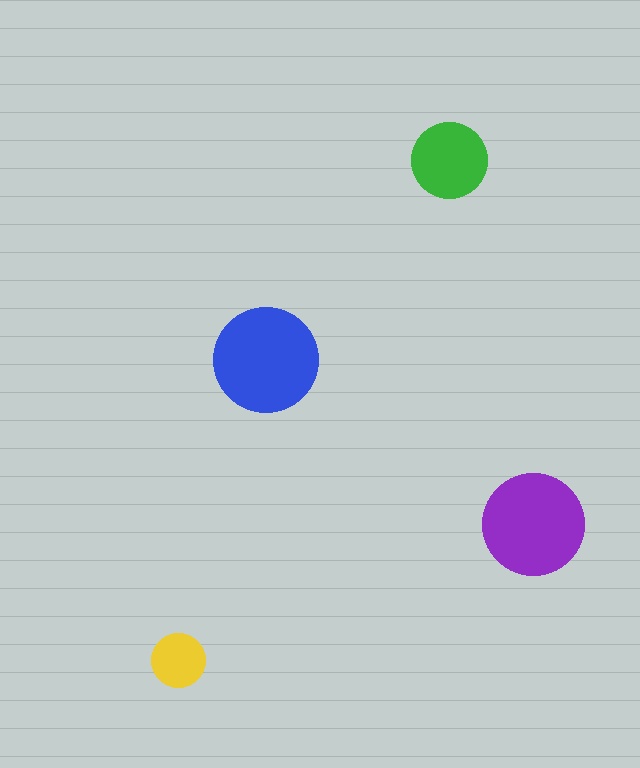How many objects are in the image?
There are 4 objects in the image.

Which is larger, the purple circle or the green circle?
The purple one.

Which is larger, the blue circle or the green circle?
The blue one.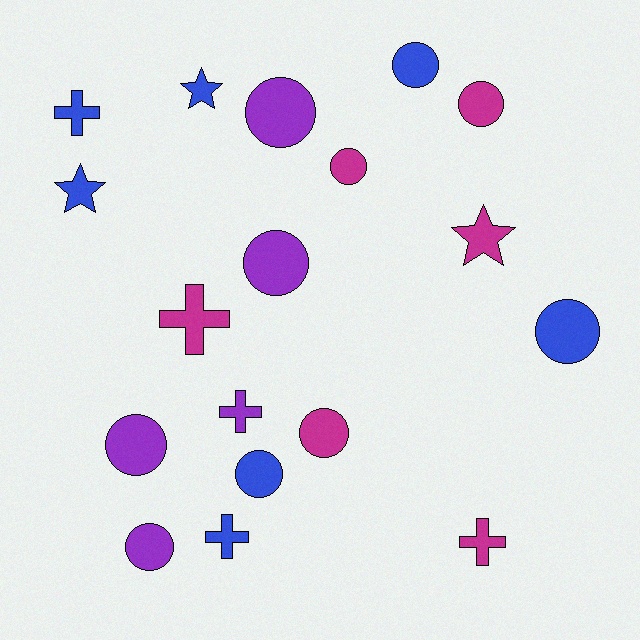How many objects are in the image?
There are 18 objects.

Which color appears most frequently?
Blue, with 7 objects.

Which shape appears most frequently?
Circle, with 10 objects.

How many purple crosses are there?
There is 1 purple cross.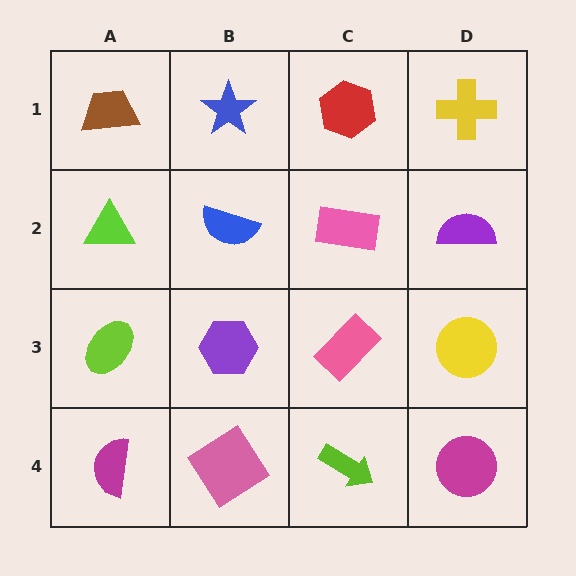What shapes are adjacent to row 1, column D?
A purple semicircle (row 2, column D), a red hexagon (row 1, column C).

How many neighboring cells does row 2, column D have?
3.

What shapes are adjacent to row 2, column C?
A red hexagon (row 1, column C), a pink rectangle (row 3, column C), a blue semicircle (row 2, column B), a purple semicircle (row 2, column D).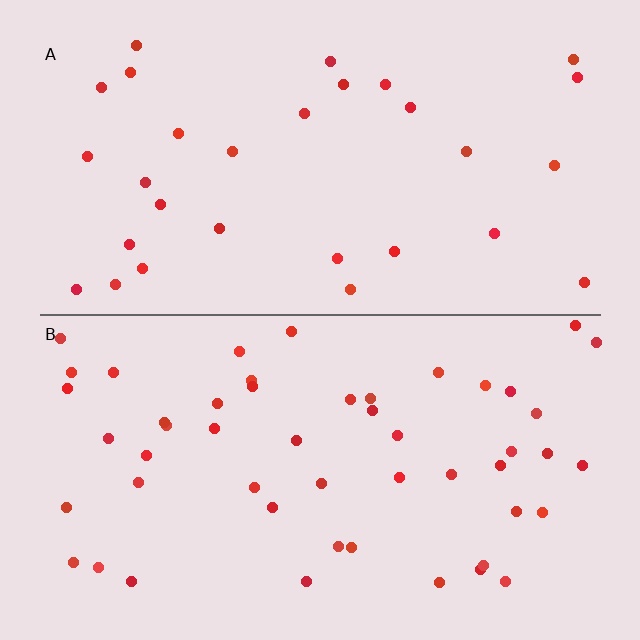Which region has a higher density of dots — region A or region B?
B (the bottom).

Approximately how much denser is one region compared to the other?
Approximately 1.7× — region B over region A.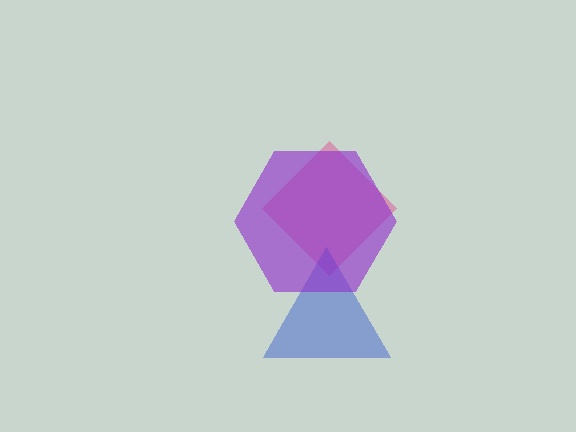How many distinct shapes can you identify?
There are 3 distinct shapes: a pink diamond, a blue triangle, a purple hexagon.